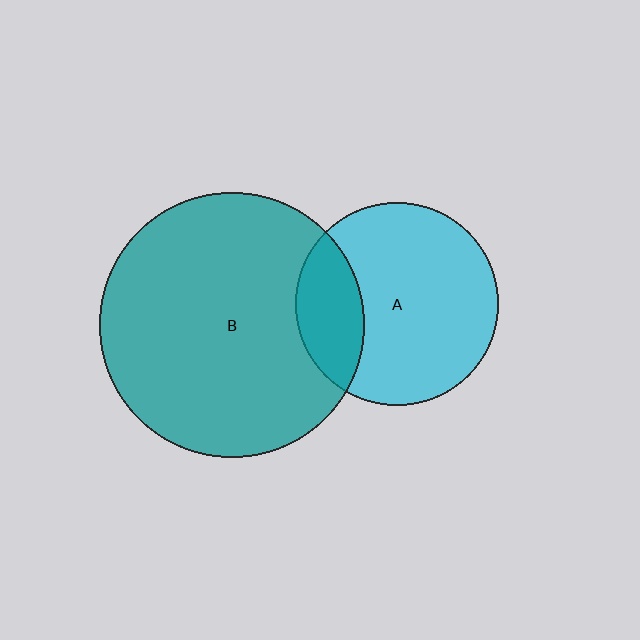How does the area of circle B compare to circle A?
Approximately 1.7 times.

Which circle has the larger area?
Circle B (teal).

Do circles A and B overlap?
Yes.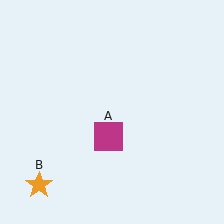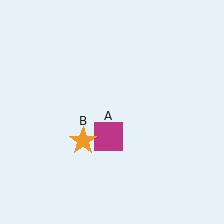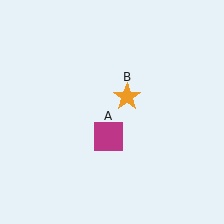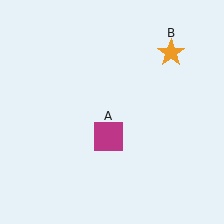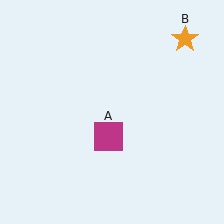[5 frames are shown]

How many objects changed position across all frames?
1 object changed position: orange star (object B).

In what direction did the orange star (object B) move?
The orange star (object B) moved up and to the right.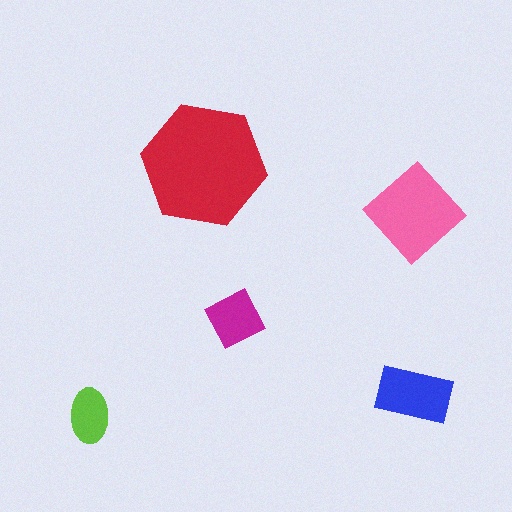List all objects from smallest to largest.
The lime ellipse, the magenta square, the blue rectangle, the pink diamond, the red hexagon.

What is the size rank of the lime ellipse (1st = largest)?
5th.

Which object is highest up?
The red hexagon is topmost.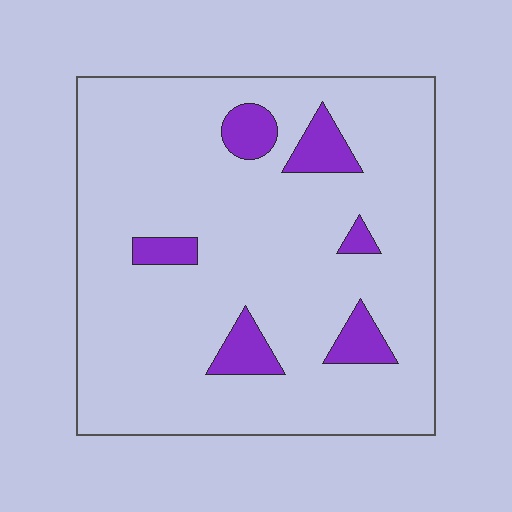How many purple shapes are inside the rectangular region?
6.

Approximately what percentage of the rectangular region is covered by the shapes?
Approximately 10%.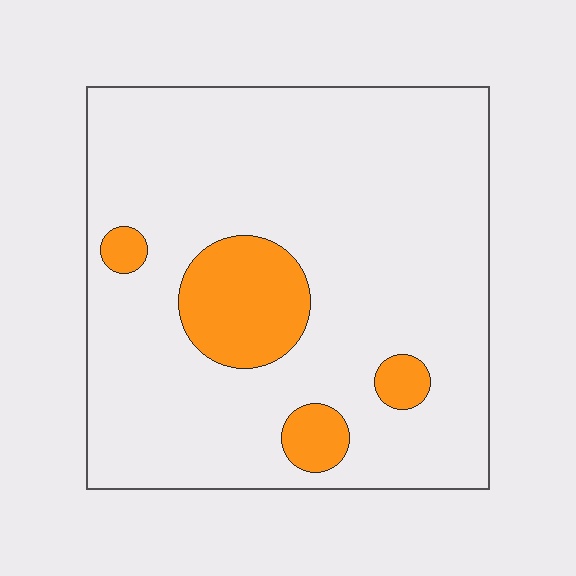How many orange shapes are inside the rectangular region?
4.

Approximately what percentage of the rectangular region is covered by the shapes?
Approximately 15%.